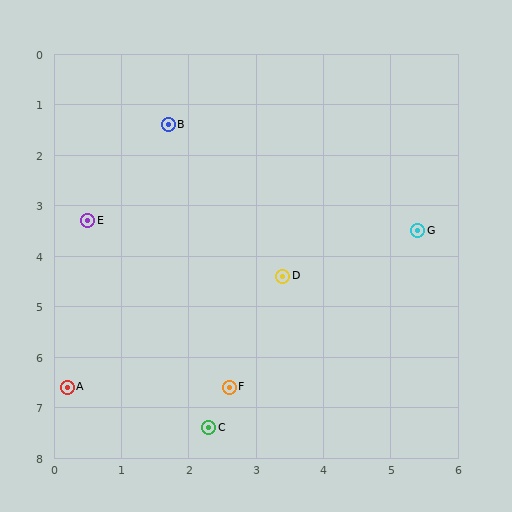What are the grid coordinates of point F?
Point F is at approximately (2.6, 6.6).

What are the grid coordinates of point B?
Point B is at approximately (1.7, 1.4).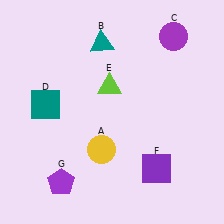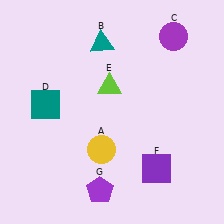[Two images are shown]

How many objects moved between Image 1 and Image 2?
1 object moved between the two images.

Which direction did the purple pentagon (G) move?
The purple pentagon (G) moved right.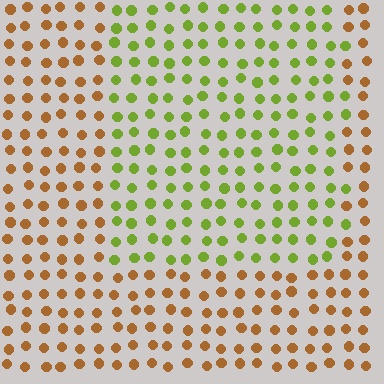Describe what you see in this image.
The image is filled with small brown elements in a uniform arrangement. A rectangle-shaped region is visible where the elements are tinted to a slightly different hue, forming a subtle color boundary.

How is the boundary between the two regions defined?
The boundary is defined purely by a slight shift in hue (about 57 degrees). Spacing, size, and orientation are identical on both sides.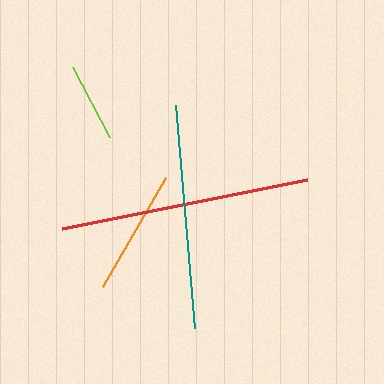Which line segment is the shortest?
The lime line is the shortest at approximately 79 pixels.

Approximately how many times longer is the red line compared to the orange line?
The red line is approximately 2.0 times the length of the orange line.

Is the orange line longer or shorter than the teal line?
The teal line is longer than the orange line.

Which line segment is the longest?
The red line is the longest at approximately 249 pixels.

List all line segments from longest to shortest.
From longest to shortest: red, teal, orange, lime.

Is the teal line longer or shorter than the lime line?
The teal line is longer than the lime line.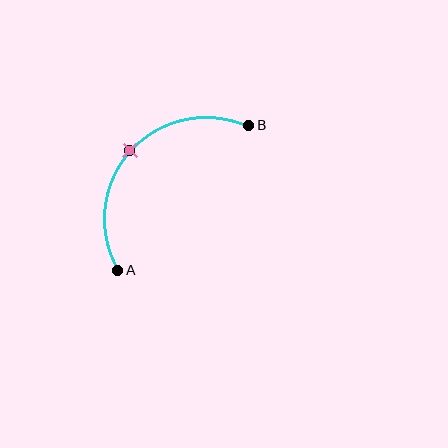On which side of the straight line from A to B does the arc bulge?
The arc bulges above and to the left of the straight line connecting A and B.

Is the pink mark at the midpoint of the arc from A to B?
Yes. The pink mark lies on the arc at equal arc-length from both A and B — it is the arc midpoint.